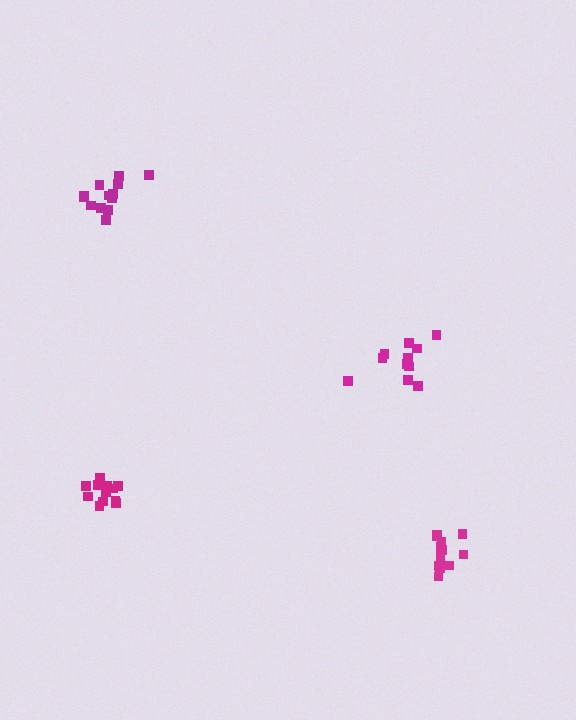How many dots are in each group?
Group 1: 13 dots, Group 2: 11 dots, Group 3: 13 dots, Group 4: 12 dots (49 total).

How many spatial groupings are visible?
There are 4 spatial groupings.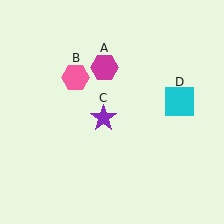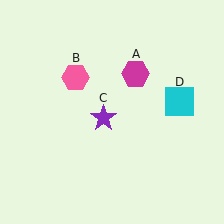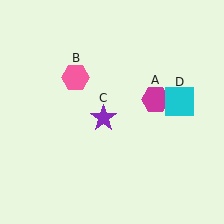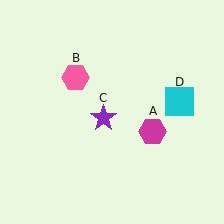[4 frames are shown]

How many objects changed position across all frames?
1 object changed position: magenta hexagon (object A).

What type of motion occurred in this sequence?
The magenta hexagon (object A) rotated clockwise around the center of the scene.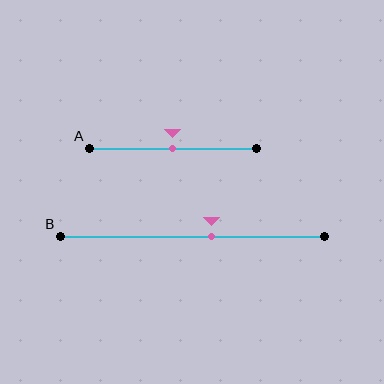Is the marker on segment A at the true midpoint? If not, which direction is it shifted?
Yes, the marker on segment A is at the true midpoint.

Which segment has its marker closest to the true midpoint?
Segment A has its marker closest to the true midpoint.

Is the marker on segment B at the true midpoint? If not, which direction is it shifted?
No, the marker on segment B is shifted to the right by about 7% of the segment length.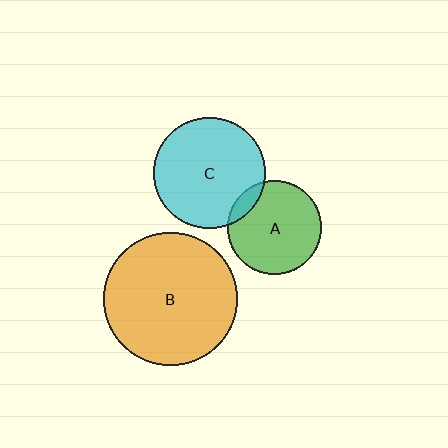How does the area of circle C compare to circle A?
Approximately 1.4 times.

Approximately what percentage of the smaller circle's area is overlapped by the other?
Approximately 10%.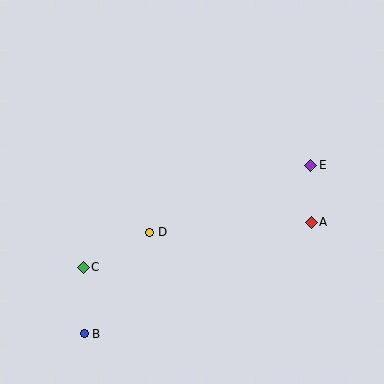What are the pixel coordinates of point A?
Point A is at (311, 222).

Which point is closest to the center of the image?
Point D at (150, 232) is closest to the center.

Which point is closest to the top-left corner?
Point D is closest to the top-left corner.